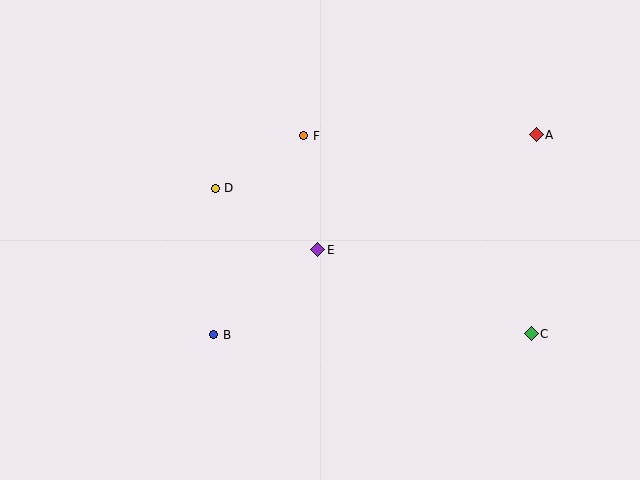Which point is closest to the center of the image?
Point E at (318, 250) is closest to the center.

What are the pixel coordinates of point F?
Point F is at (304, 136).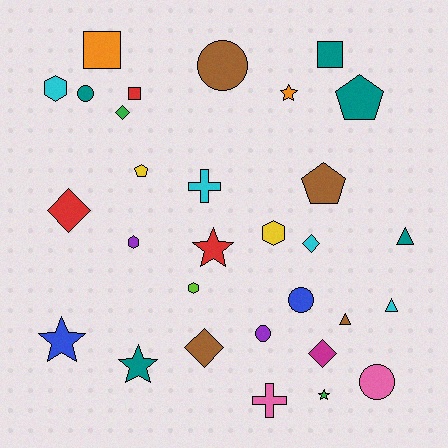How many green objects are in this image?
There are 2 green objects.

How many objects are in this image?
There are 30 objects.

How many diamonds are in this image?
There are 5 diamonds.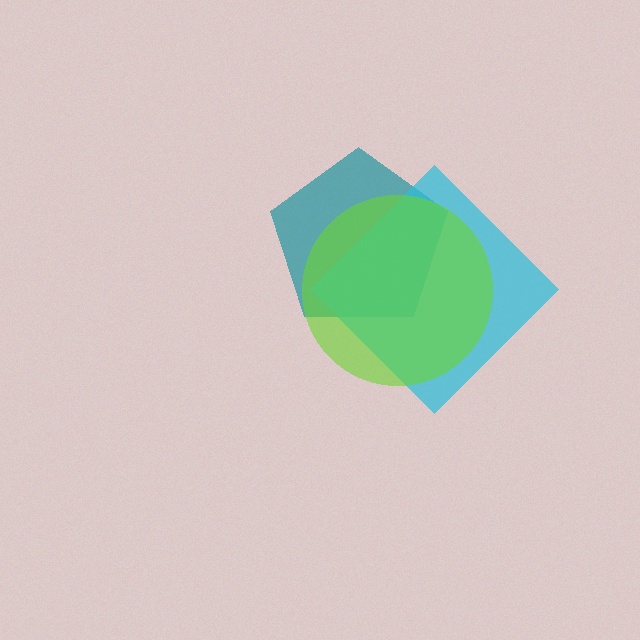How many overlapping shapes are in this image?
There are 3 overlapping shapes in the image.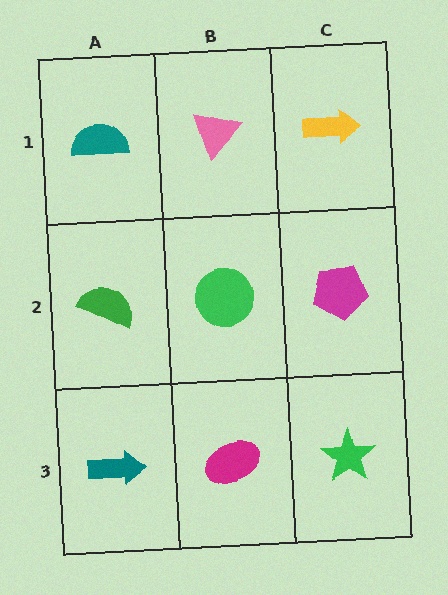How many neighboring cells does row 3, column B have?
3.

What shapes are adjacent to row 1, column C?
A magenta pentagon (row 2, column C), a pink triangle (row 1, column B).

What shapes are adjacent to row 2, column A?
A teal semicircle (row 1, column A), a teal arrow (row 3, column A), a green circle (row 2, column B).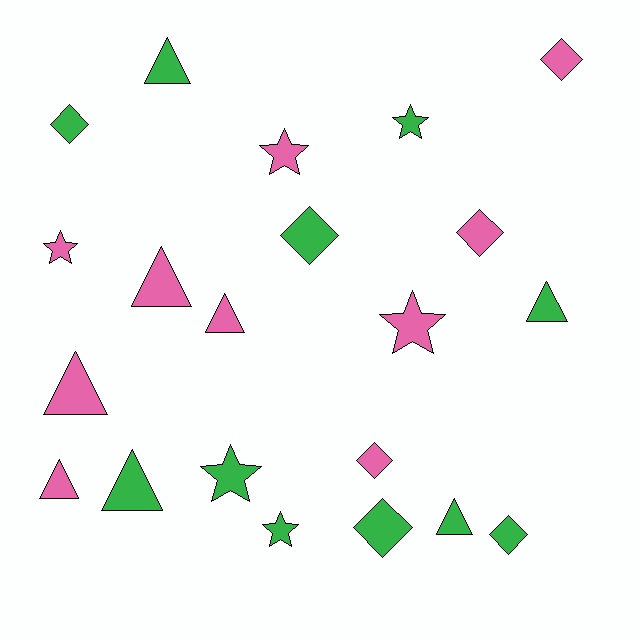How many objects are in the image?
There are 21 objects.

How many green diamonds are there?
There are 4 green diamonds.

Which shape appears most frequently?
Triangle, with 8 objects.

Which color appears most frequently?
Green, with 11 objects.